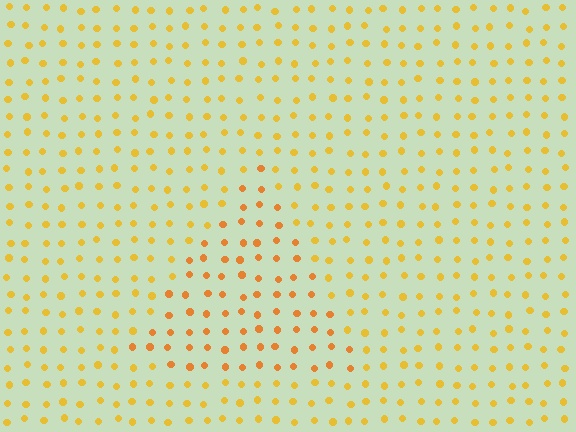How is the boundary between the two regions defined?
The boundary is defined purely by a slight shift in hue (about 20 degrees). Spacing, size, and orientation are identical on both sides.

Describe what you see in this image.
The image is filled with small yellow elements in a uniform arrangement. A triangle-shaped region is visible where the elements are tinted to a slightly different hue, forming a subtle color boundary.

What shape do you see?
I see a triangle.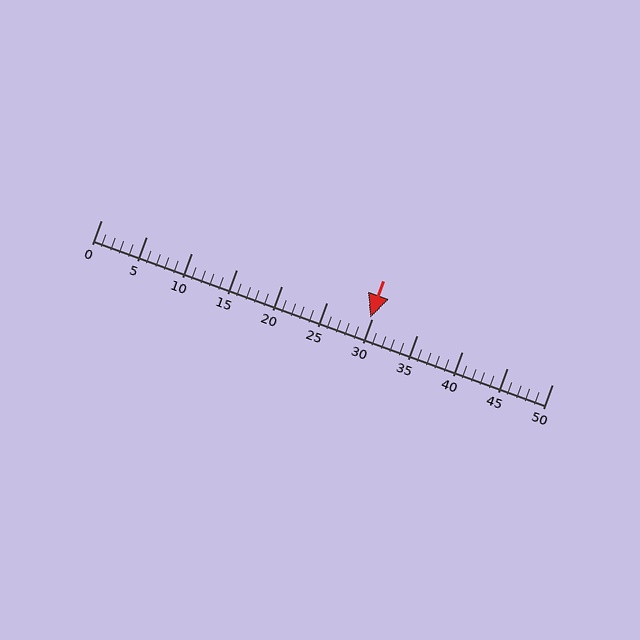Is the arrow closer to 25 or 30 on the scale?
The arrow is closer to 30.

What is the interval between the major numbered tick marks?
The major tick marks are spaced 5 units apart.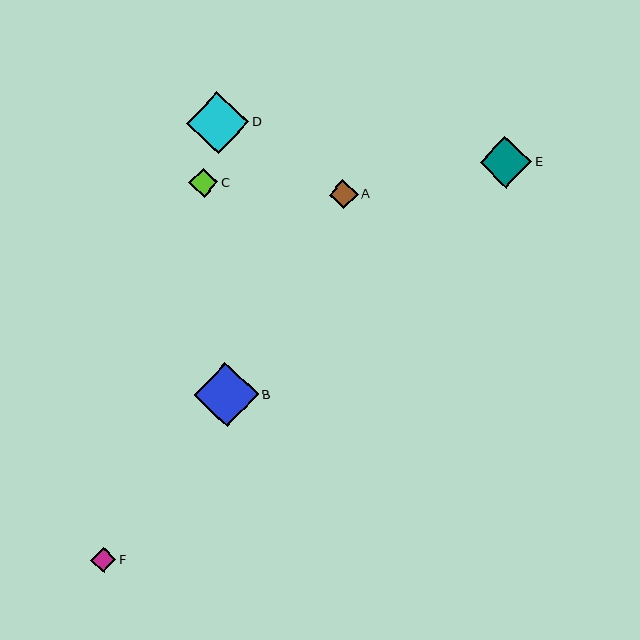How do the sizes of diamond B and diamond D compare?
Diamond B and diamond D are approximately the same size.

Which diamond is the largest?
Diamond B is the largest with a size of approximately 64 pixels.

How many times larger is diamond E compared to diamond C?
Diamond E is approximately 1.8 times the size of diamond C.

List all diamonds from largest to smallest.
From largest to smallest: B, D, E, C, A, F.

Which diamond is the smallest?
Diamond F is the smallest with a size of approximately 25 pixels.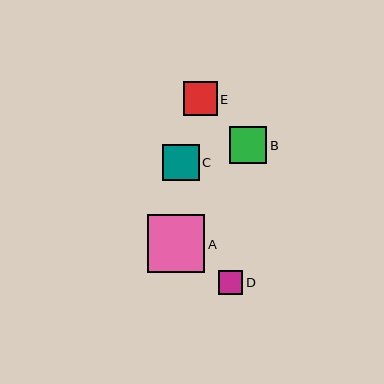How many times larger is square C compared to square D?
Square C is approximately 1.6 times the size of square D.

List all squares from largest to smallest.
From largest to smallest: A, B, C, E, D.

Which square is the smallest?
Square D is the smallest with a size of approximately 24 pixels.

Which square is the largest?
Square A is the largest with a size of approximately 57 pixels.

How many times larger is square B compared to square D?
Square B is approximately 1.6 times the size of square D.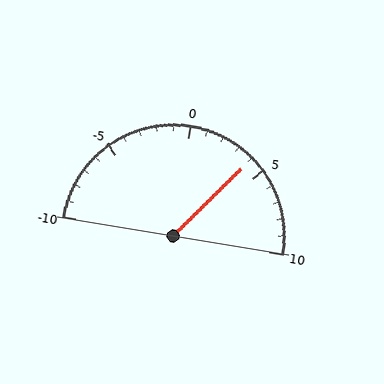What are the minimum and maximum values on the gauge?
The gauge ranges from -10 to 10.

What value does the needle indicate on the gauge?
The needle indicates approximately 4.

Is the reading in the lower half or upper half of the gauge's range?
The reading is in the upper half of the range (-10 to 10).